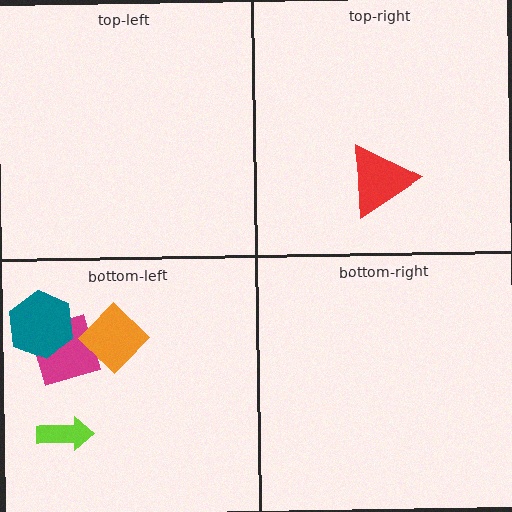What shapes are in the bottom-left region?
The magenta square, the teal hexagon, the lime arrow, the orange diamond.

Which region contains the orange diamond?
The bottom-left region.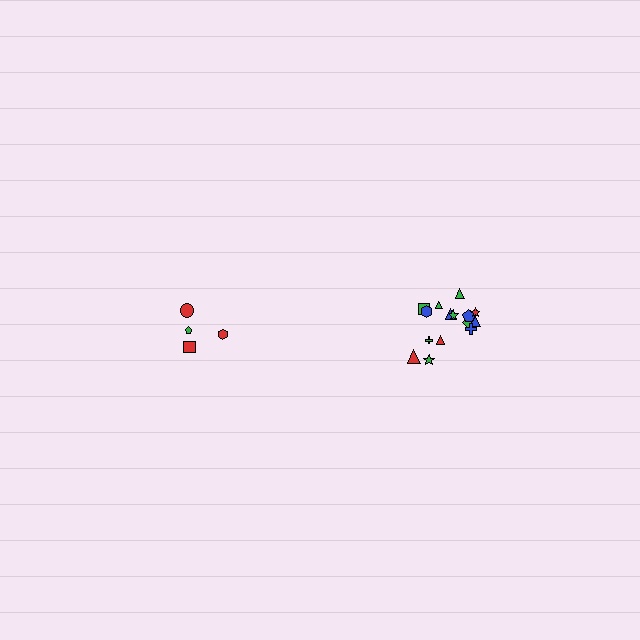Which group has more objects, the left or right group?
The right group.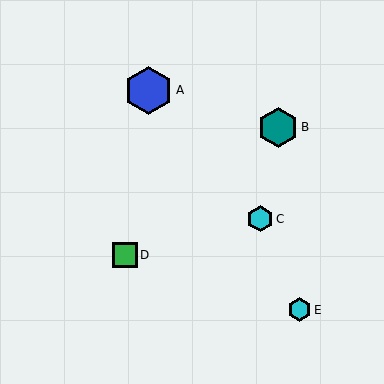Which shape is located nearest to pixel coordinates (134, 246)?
The green square (labeled D) at (125, 255) is nearest to that location.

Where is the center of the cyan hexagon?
The center of the cyan hexagon is at (299, 310).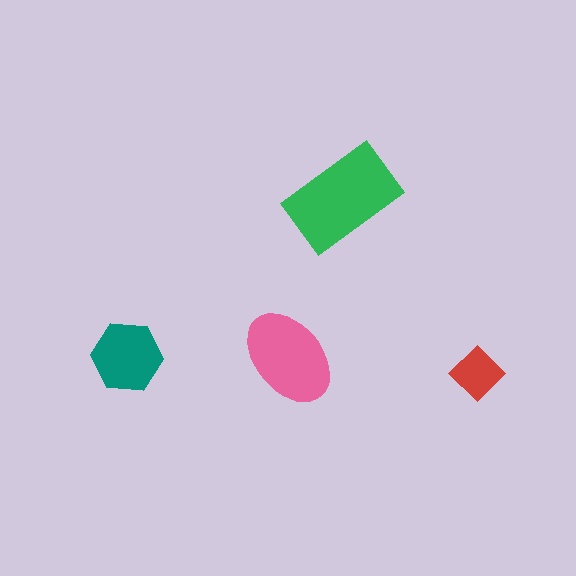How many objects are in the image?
There are 4 objects in the image.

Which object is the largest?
The green rectangle.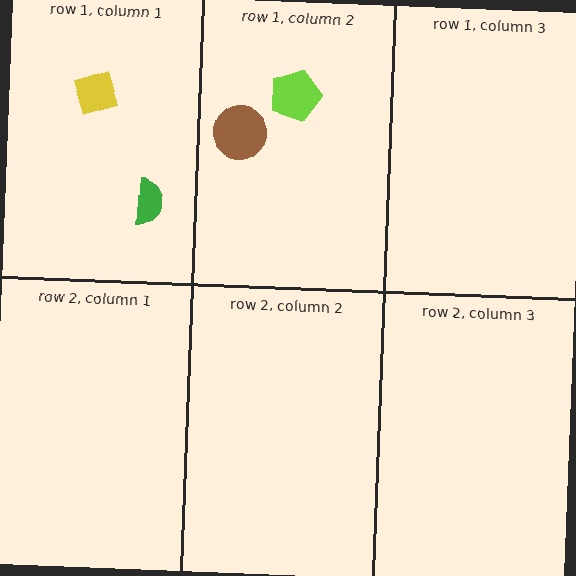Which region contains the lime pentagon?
The row 1, column 2 region.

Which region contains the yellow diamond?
The row 1, column 1 region.